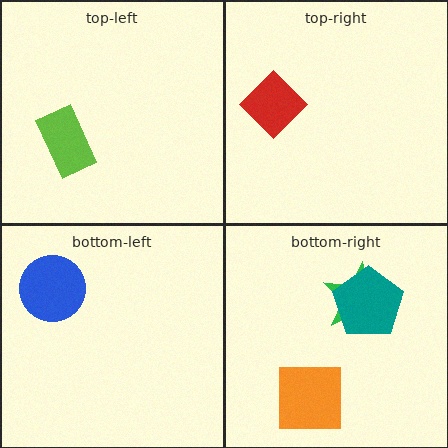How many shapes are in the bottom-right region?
3.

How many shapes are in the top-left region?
1.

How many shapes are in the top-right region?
1.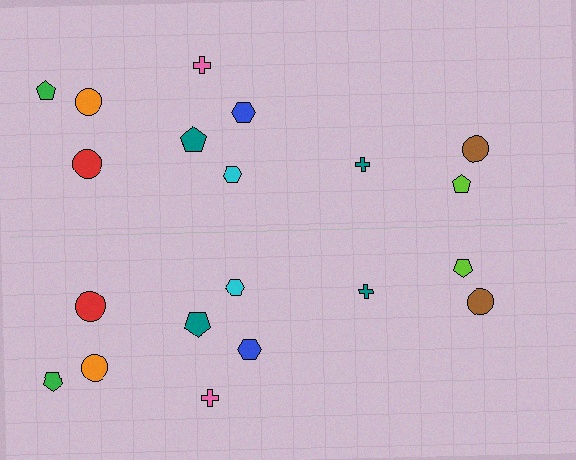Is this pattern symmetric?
Yes, this pattern has bilateral (reflection) symmetry.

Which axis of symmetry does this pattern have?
The pattern has a horizontal axis of symmetry running through the center of the image.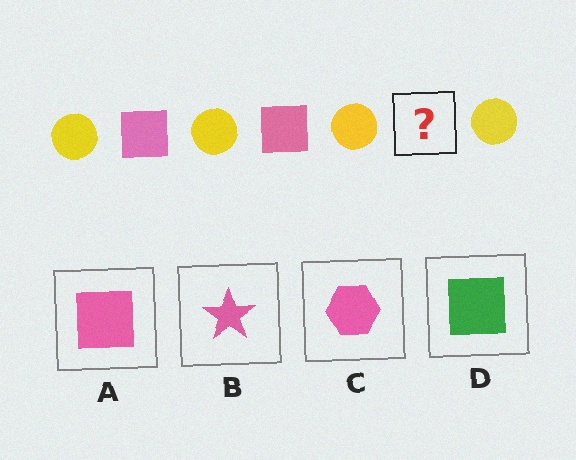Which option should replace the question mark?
Option A.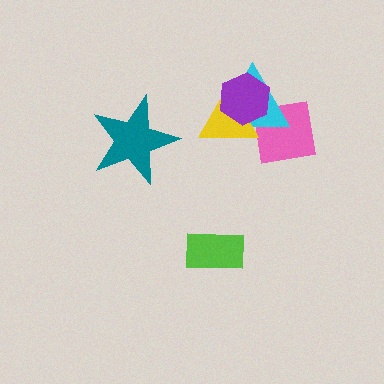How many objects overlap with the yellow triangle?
3 objects overlap with the yellow triangle.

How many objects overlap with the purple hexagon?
3 objects overlap with the purple hexagon.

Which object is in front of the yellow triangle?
The purple hexagon is in front of the yellow triangle.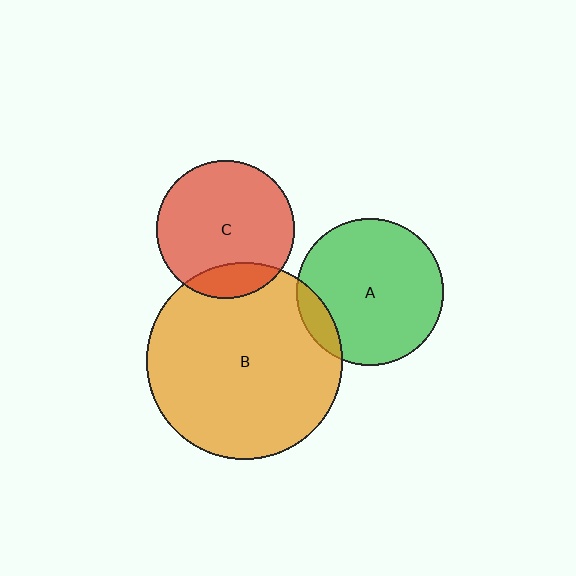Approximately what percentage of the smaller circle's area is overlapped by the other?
Approximately 10%.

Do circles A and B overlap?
Yes.